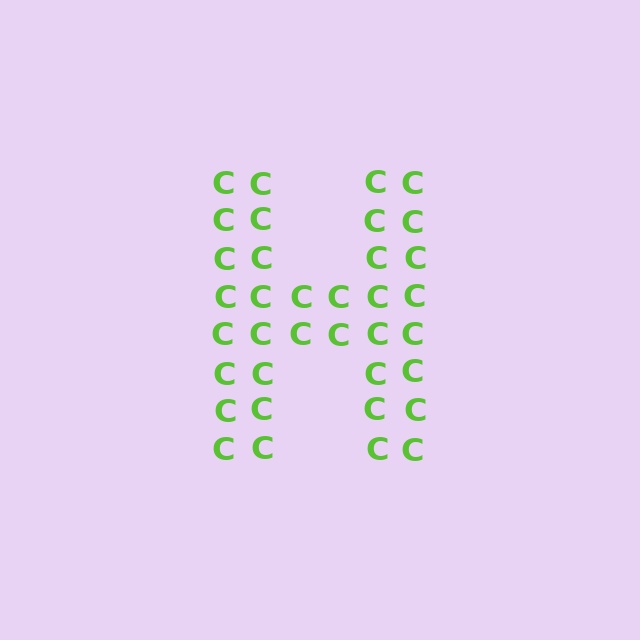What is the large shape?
The large shape is the letter H.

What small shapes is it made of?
It is made of small letter C's.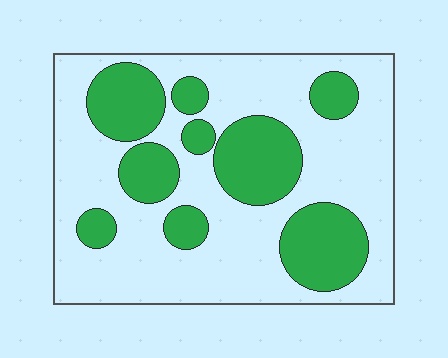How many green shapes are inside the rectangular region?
9.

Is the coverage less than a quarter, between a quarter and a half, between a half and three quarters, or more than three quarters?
Between a quarter and a half.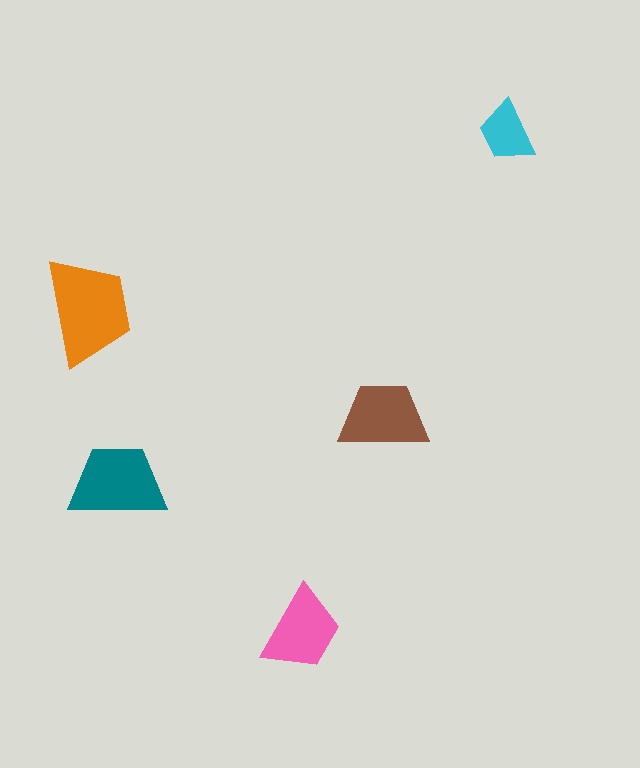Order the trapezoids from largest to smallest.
the orange one, the teal one, the brown one, the pink one, the cyan one.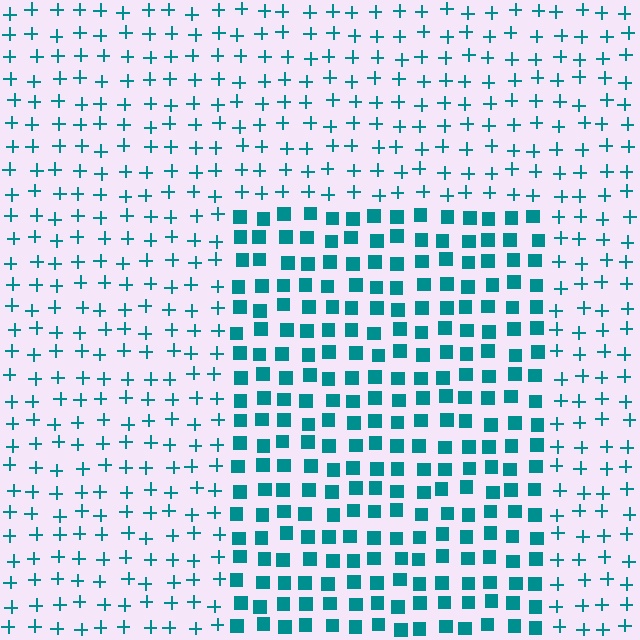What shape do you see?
I see a rectangle.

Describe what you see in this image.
The image is filled with small teal elements arranged in a uniform grid. A rectangle-shaped region contains squares, while the surrounding area contains plus signs. The boundary is defined purely by the change in element shape.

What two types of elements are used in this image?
The image uses squares inside the rectangle region and plus signs outside it.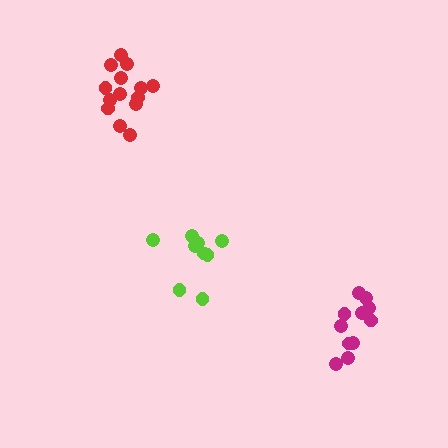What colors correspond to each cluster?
The clusters are colored: magenta, lime, red.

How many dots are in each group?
Group 1: 11 dots, Group 2: 9 dots, Group 3: 14 dots (34 total).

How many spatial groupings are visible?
There are 3 spatial groupings.